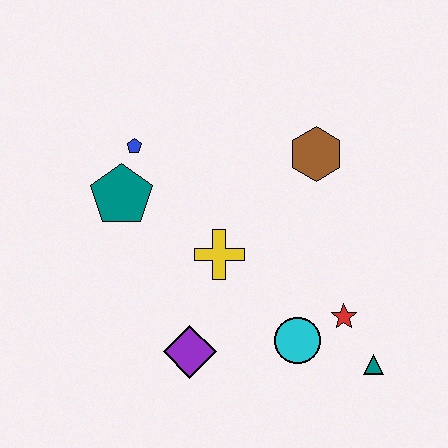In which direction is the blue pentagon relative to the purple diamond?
The blue pentagon is above the purple diamond.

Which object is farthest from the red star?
The blue pentagon is farthest from the red star.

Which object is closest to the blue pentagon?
The teal pentagon is closest to the blue pentagon.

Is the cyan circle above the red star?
No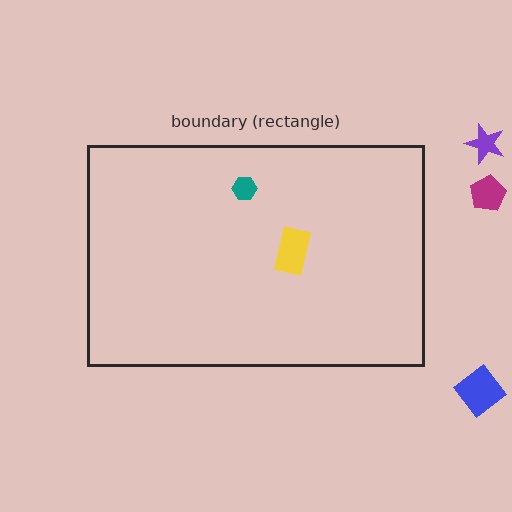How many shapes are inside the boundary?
2 inside, 3 outside.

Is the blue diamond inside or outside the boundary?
Outside.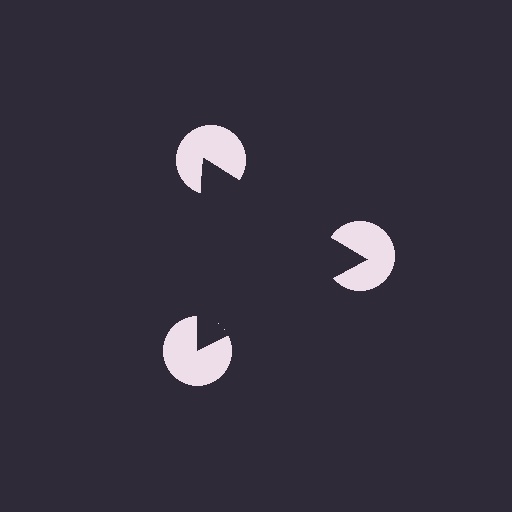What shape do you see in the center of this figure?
An illusory triangle — its edges are inferred from the aligned wedge cuts in the pac-man discs, not physically drawn.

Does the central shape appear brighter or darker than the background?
It typically appears slightly darker than the background, even though no actual brightness change is drawn.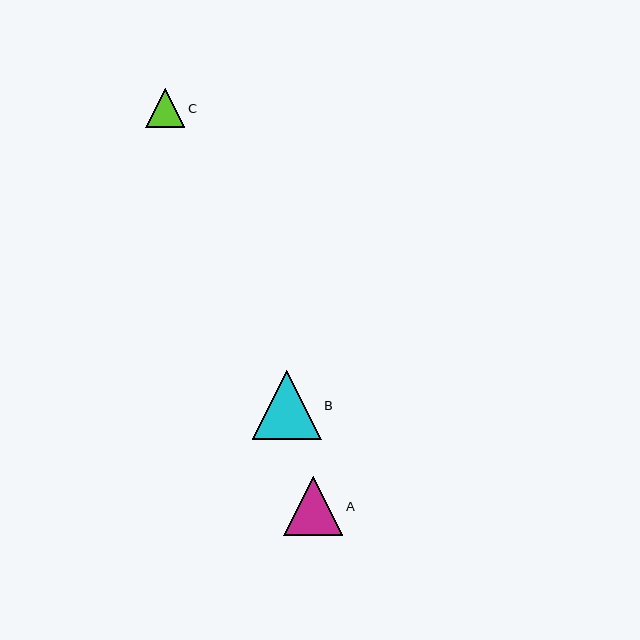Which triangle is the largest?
Triangle B is the largest with a size of approximately 69 pixels.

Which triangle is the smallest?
Triangle C is the smallest with a size of approximately 39 pixels.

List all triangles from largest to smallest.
From largest to smallest: B, A, C.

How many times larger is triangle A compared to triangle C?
Triangle A is approximately 1.5 times the size of triangle C.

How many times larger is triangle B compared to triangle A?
Triangle B is approximately 1.2 times the size of triangle A.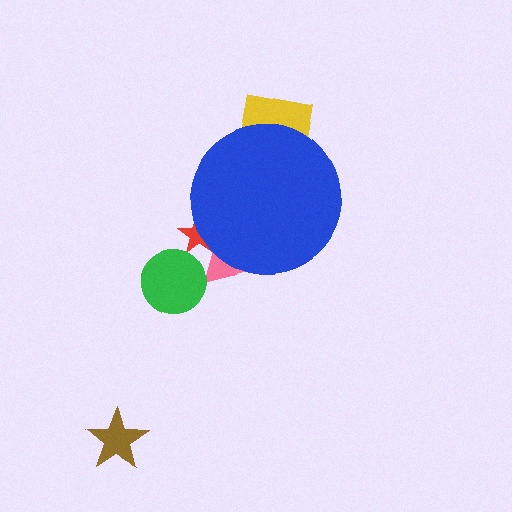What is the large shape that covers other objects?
A blue circle.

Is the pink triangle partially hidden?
Yes, the pink triangle is partially hidden behind the blue circle.